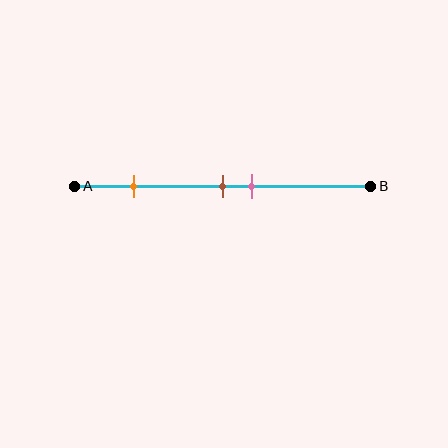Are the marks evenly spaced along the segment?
No, the marks are not evenly spaced.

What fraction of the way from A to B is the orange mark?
The orange mark is approximately 20% (0.2) of the way from A to B.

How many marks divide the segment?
There are 3 marks dividing the segment.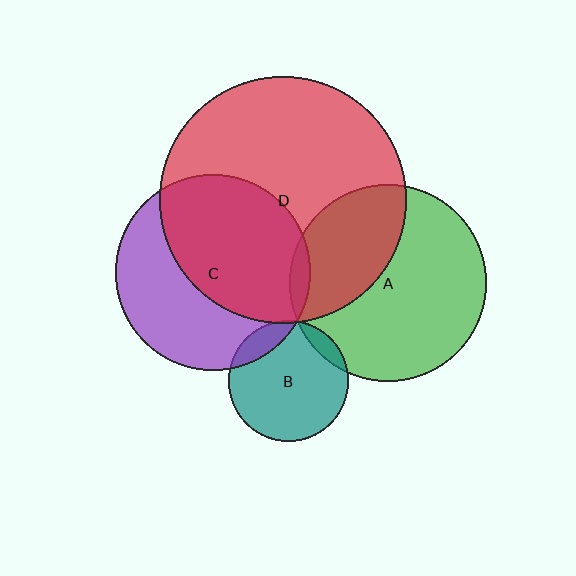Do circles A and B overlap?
Yes.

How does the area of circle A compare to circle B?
Approximately 2.7 times.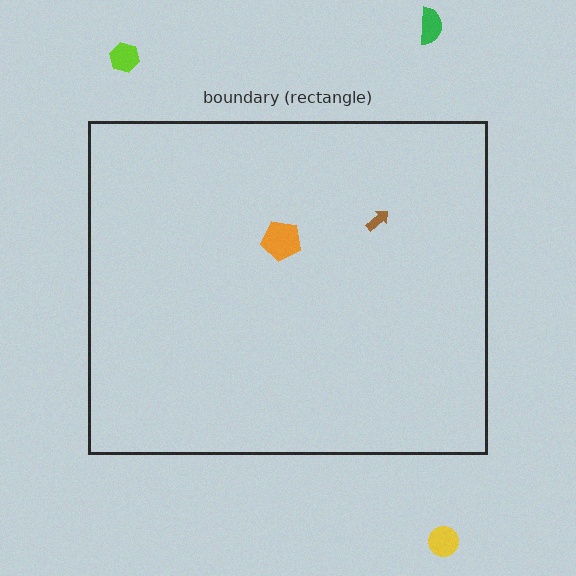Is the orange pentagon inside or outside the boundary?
Inside.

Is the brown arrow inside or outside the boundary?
Inside.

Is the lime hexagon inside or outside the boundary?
Outside.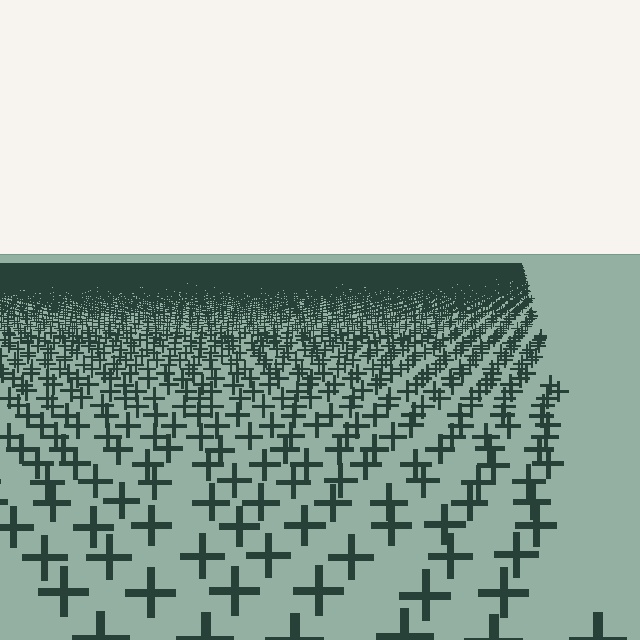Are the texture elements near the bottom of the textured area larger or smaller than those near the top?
Larger. Near the bottom, elements are closer to the viewer and appear at a bigger on-screen size.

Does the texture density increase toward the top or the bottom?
Density increases toward the top.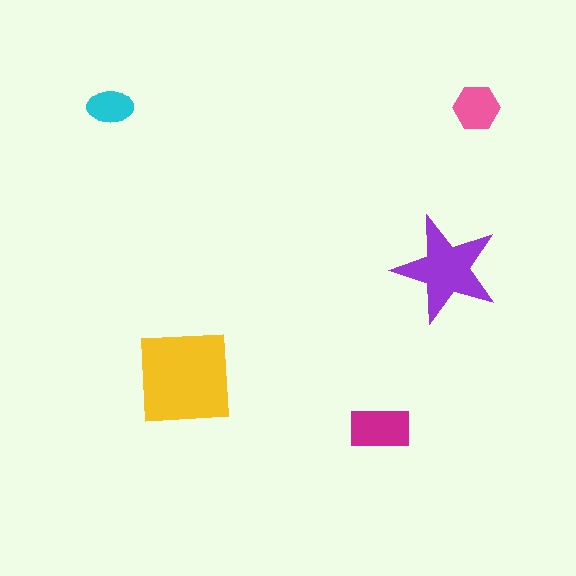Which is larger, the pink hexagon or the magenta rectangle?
The magenta rectangle.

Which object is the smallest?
The cyan ellipse.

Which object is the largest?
The yellow square.